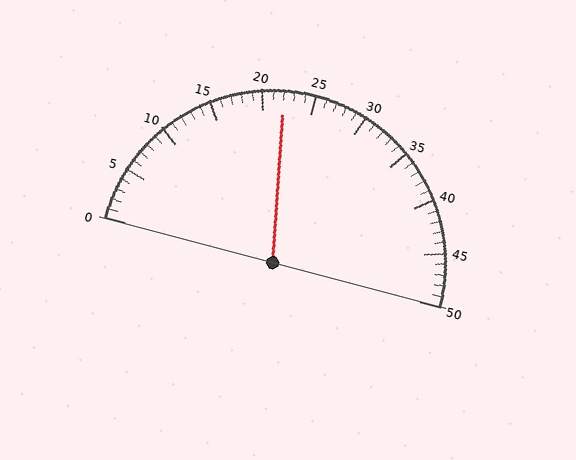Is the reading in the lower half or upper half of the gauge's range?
The reading is in the lower half of the range (0 to 50).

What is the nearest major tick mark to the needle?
The nearest major tick mark is 20.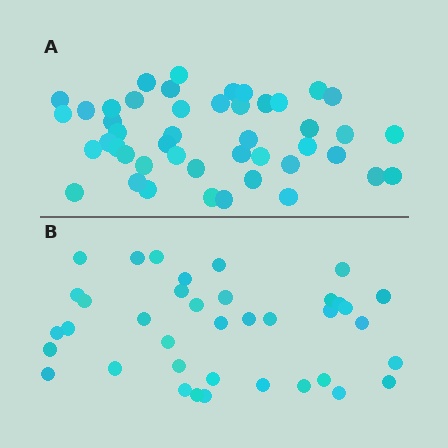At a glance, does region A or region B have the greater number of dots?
Region A (the top region) has more dots.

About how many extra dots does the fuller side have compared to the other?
Region A has roughly 8 or so more dots than region B.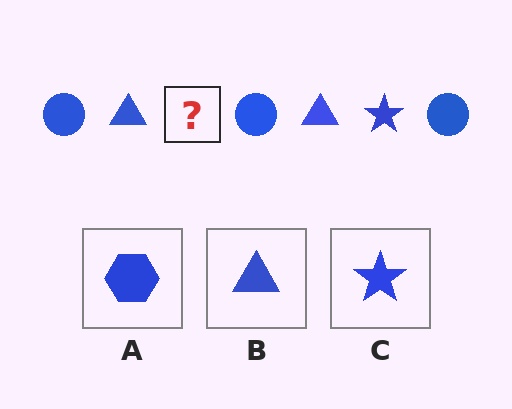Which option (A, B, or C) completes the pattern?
C.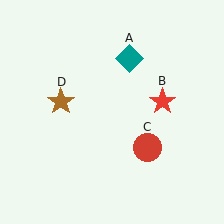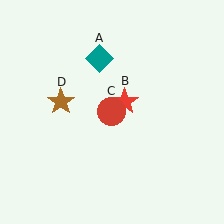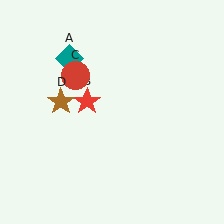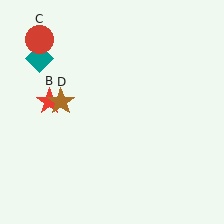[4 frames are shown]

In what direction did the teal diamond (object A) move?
The teal diamond (object A) moved left.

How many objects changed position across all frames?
3 objects changed position: teal diamond (object A), red star (object B), red circle (object C).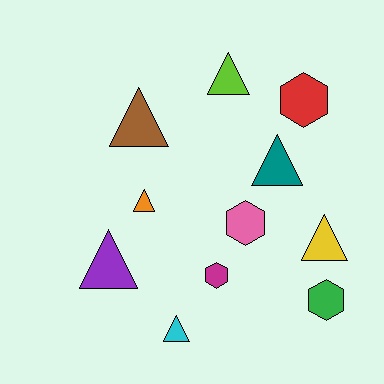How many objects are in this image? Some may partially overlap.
There are 11 objects.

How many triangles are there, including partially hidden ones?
There are 7 triangles.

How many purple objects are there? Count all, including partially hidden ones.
There is 1 purple object.